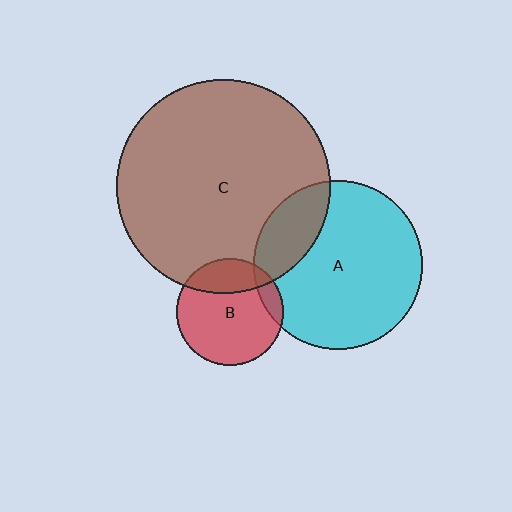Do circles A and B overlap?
Yes.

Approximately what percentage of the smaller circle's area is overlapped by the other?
Approximately 10%.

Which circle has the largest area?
Circle C (brown).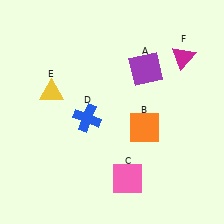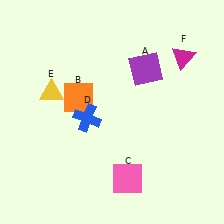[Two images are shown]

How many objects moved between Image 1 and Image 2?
1 object moved between the two images.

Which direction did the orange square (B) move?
The orange square (B) moved left.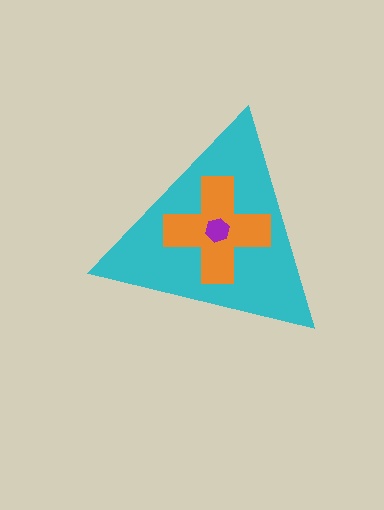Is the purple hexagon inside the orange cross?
Yes.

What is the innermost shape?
The purple hexagon.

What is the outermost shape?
The cyan triangle.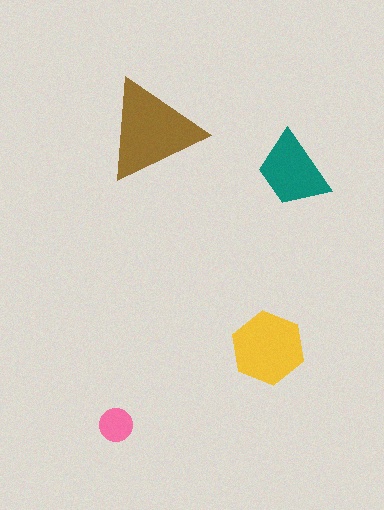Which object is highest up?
The brown triangle is topmost.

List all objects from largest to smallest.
The brown triangle, the yellow hexagon, the teal trapezoid, the pink circle.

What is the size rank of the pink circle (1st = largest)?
4th.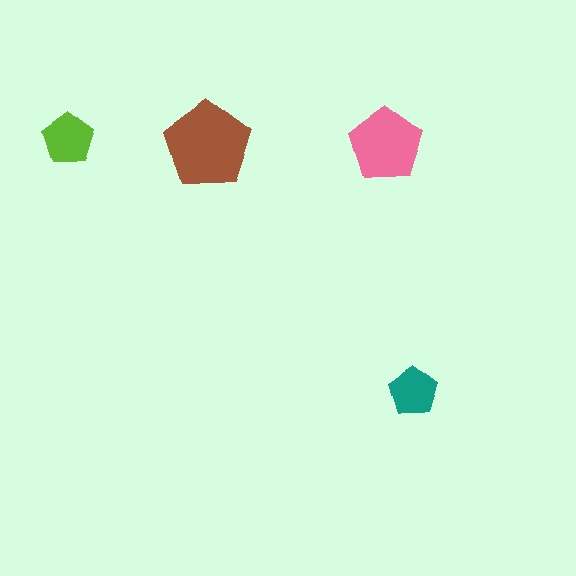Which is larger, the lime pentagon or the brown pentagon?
The brown one.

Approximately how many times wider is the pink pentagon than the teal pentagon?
About 1.5 times wider.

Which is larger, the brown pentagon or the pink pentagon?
The brown one.